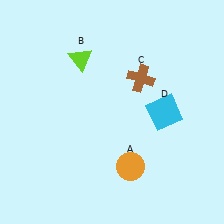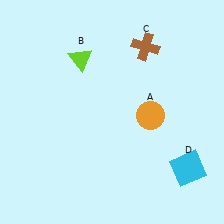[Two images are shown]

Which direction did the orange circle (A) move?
The orange circle (A) moved up.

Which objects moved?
The objects that moved are: the orange circle (A), the brown cross (C), the cyan square (D).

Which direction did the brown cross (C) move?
The brown cross (C) moved up.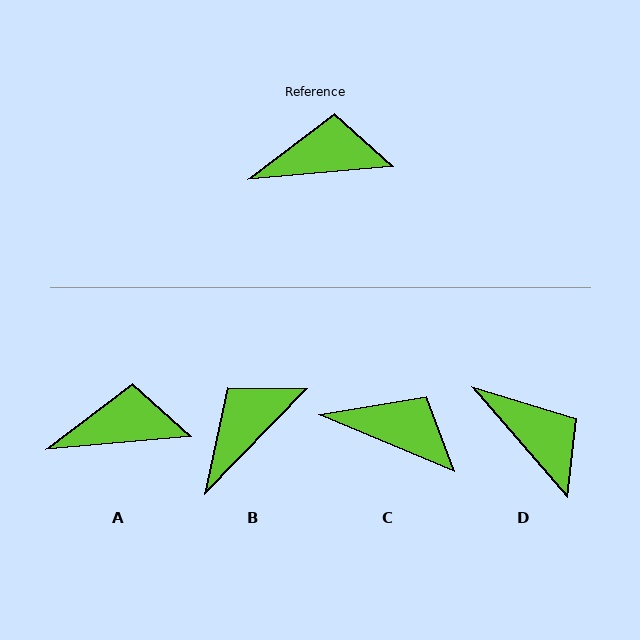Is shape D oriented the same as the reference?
No, it is off by about 54 degrees.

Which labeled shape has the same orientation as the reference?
A.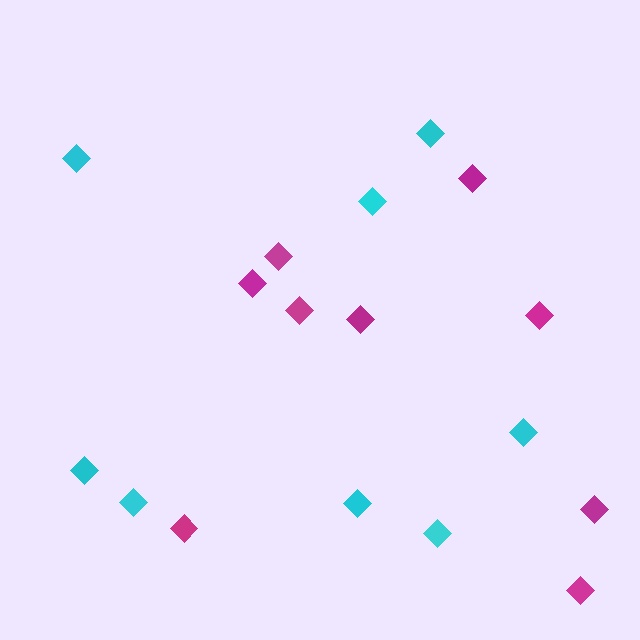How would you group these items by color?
There are 2 groups: one group of cyan diamonds (8) and one group of magenta diamonds (9).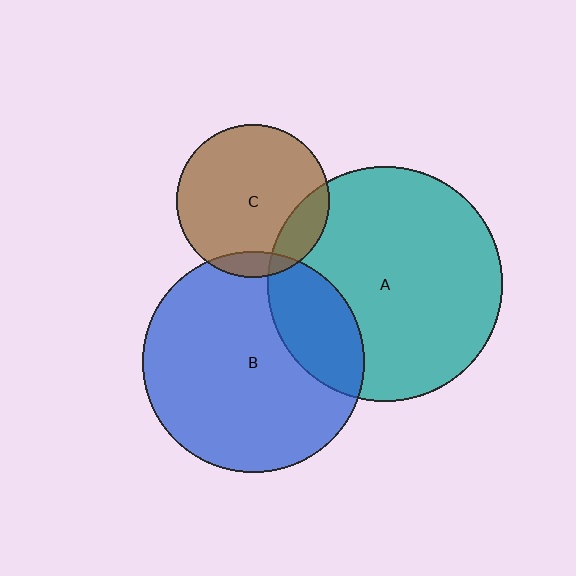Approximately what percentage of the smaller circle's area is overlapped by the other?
Approximately 25%.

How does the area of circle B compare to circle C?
Approximately 2.1 times.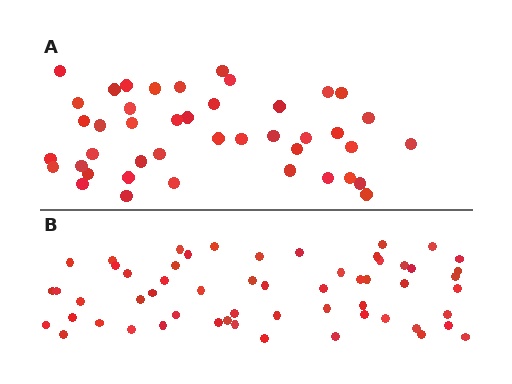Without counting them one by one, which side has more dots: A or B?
Region B (the bottom region) has more dots.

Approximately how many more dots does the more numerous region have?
Region B has approximately 15 more dots than region A.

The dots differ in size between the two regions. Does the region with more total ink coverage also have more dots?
No. Region A has more total ink coverage because its dots are larger, but region B actually contains more individual dots. Total area can be misleading — the number of items is what matters here.